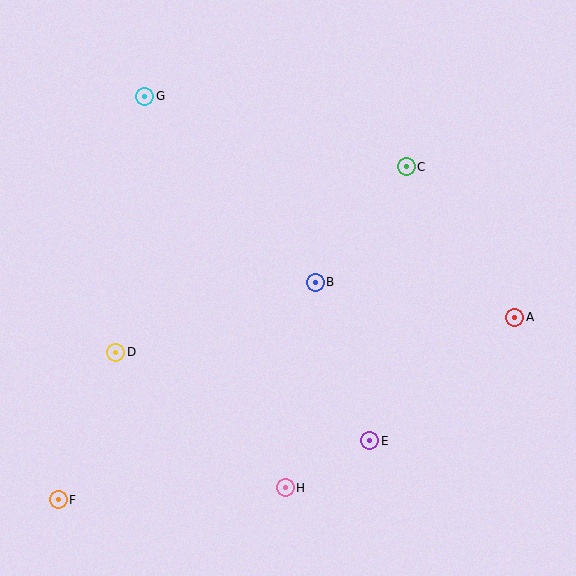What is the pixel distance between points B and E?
The distance between B and E is 168 pixels.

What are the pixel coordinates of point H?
Point H is at (285, 488).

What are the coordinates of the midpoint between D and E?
The midpoint between D and E is at (243, 397).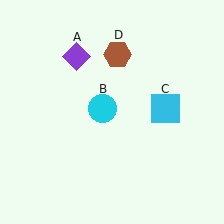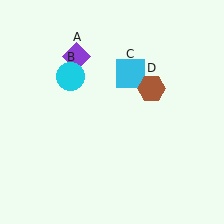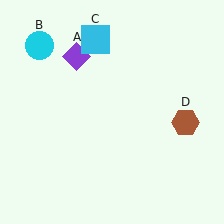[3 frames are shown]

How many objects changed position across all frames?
3 objects changed position: cyan circle (object B), cyan square (object C), brown hexagon (object D).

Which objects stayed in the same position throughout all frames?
Purple diamond (object A) remained stationary.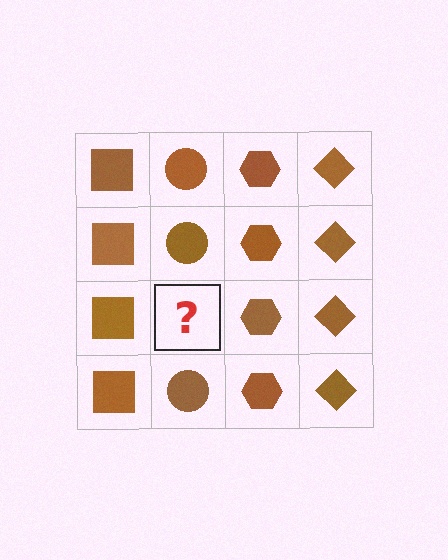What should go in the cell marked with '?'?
The missing cell should contain a brown circle.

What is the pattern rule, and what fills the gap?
The rule is that each column has a consistent shape. The gap should be filled with a brown circle.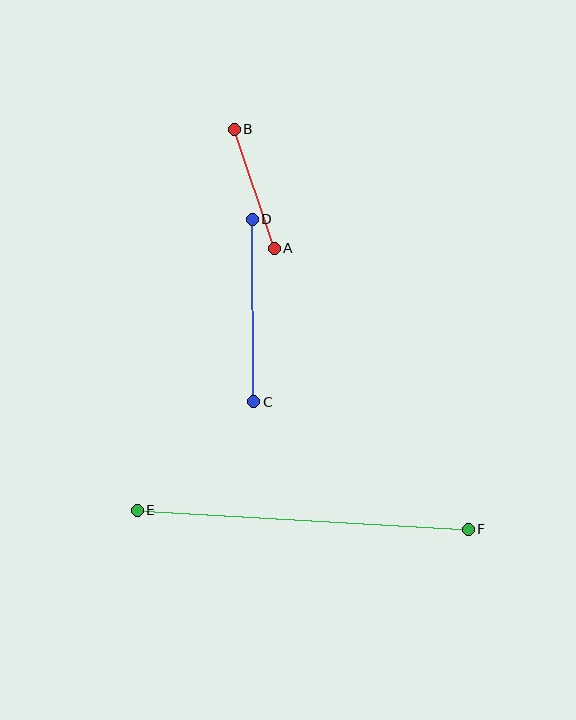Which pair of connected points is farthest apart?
Points E and F are farthest apart.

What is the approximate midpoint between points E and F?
The midpoint is at approximately (303, 520) pixels.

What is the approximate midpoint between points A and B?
The midpoint is at approximately (254, 189) pixels.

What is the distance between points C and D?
The distance is approximately 182 pixels.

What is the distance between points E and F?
The distance is approximately 331 pixels.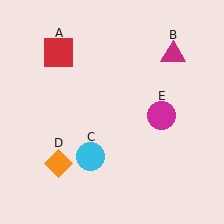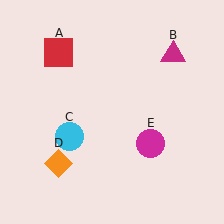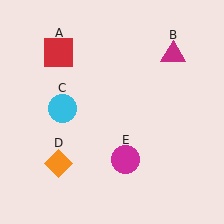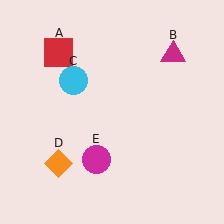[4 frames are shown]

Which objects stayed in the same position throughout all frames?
Red square (object A) and magenta triangle (object B) and orange diamond (object D) remained stationary.